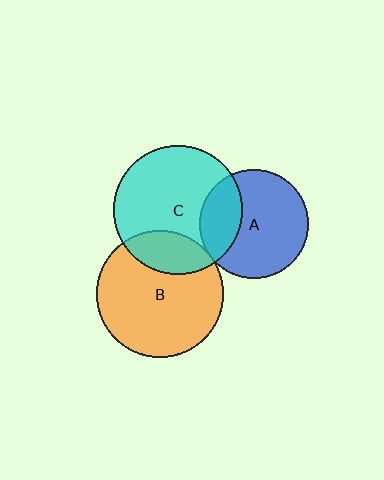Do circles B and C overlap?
Yes.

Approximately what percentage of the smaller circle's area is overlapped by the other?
Approximately 20%.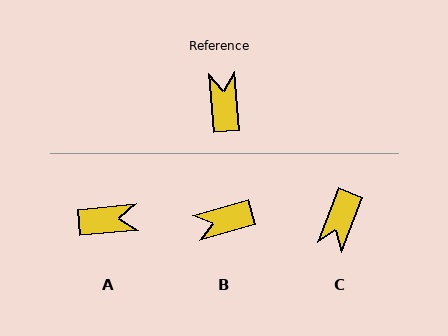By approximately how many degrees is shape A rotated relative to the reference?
Approximately 89 degrees clockwise.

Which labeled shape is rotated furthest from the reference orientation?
C, about 154 degrees away.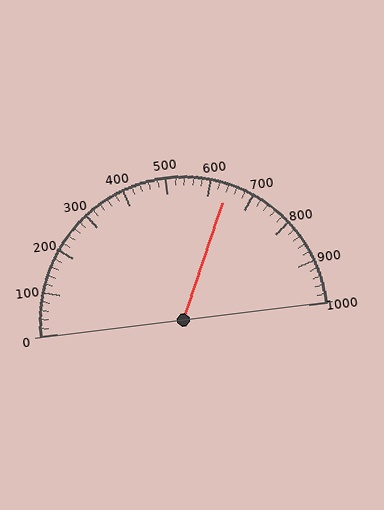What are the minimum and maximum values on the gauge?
The gauge ranges from 0 to 1000.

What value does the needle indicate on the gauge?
The needle indicates approximately 640.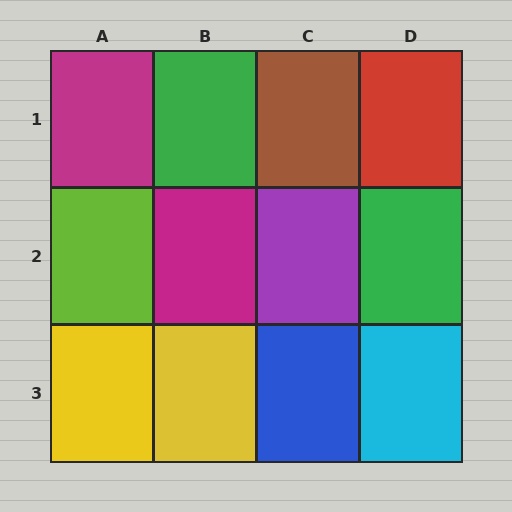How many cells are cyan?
1 cell is cyan.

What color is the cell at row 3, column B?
Yellow.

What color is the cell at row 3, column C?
Blue.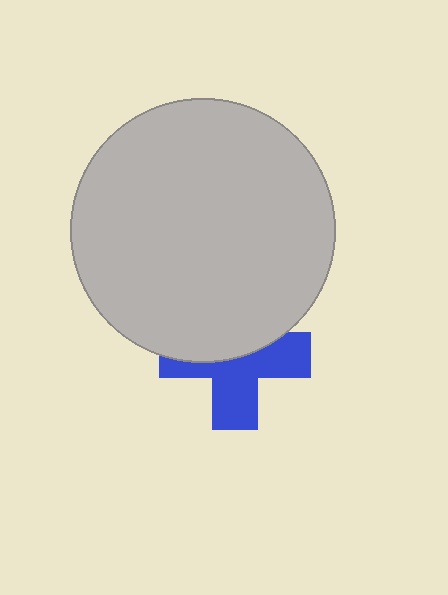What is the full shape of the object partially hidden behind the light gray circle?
The partially hidden object is a blue cross.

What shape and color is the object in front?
The object in front is a light gray circle.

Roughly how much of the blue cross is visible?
About half of it is visible (roughly 53%).